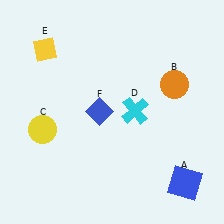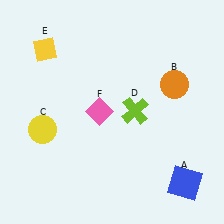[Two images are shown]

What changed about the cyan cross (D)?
In Image 1, D is cyan. In Image 2, it changed to lime.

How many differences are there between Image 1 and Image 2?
There are 2 differences between the two images.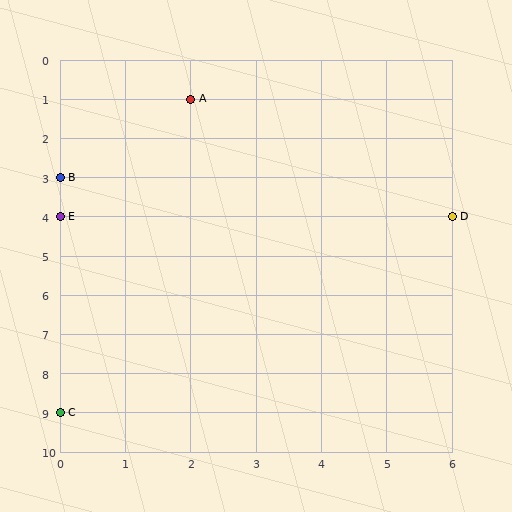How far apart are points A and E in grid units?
Points A and E are 2 columns and 3 rows apart (about 3.6 grid units diagonally).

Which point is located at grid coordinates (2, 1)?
Point A is at (2, 1).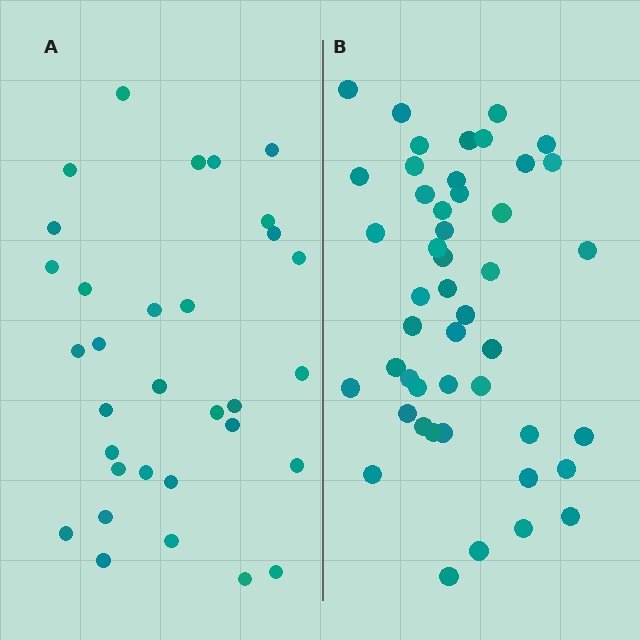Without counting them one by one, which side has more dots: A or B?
Region B (the right region) has more dots.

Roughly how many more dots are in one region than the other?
Region B has approximately 15 more dots than region A.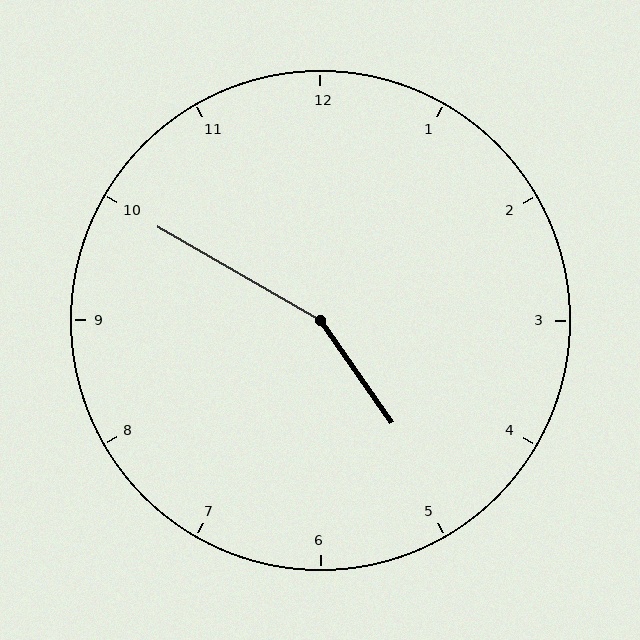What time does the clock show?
4:50.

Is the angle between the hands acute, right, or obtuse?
It is obtuse.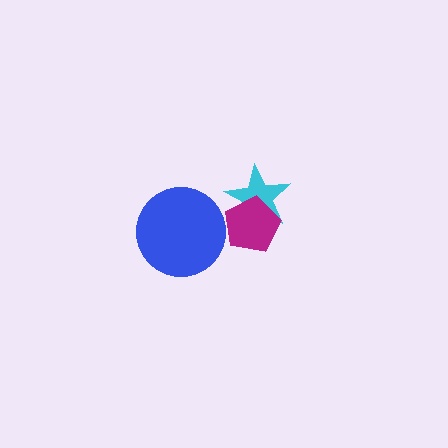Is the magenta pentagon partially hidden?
No, no other shape covers it.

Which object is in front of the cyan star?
The magenta pentagon is in front of the cyan star.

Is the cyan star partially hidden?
Yes, it is partially covered by another shape.